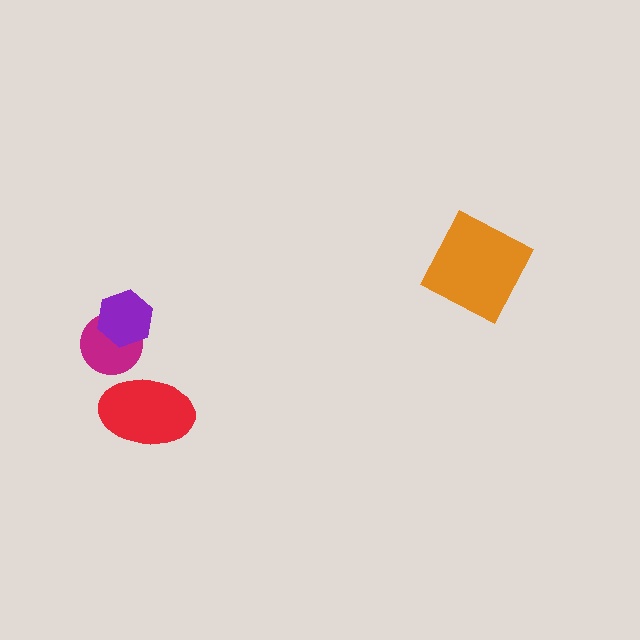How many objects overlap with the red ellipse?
0 objects overlap with the red ellipse.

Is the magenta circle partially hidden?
Yes, it is partially covered by another shape.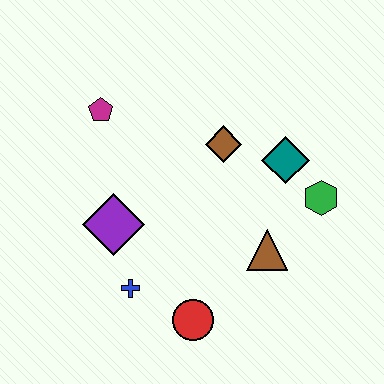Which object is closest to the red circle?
The blue cross is closest to the red circle.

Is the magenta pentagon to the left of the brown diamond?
Yes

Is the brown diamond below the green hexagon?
No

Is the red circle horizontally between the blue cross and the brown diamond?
Yes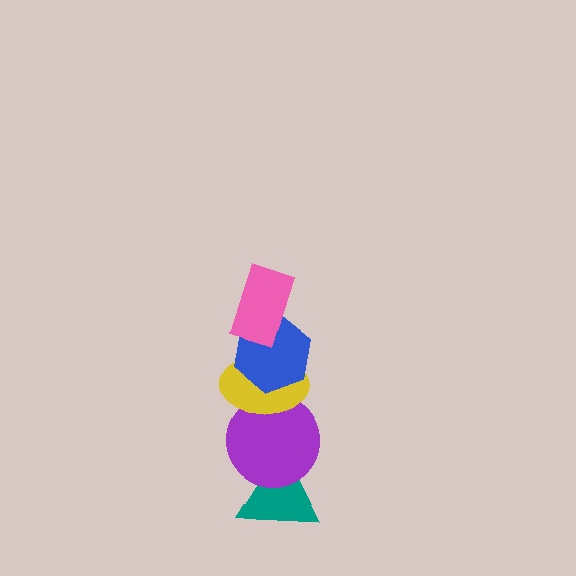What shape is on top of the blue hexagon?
The pink rectangle is on top of the blue hexagon.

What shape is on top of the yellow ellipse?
The blue hexagon is on top of the yellow ellipse.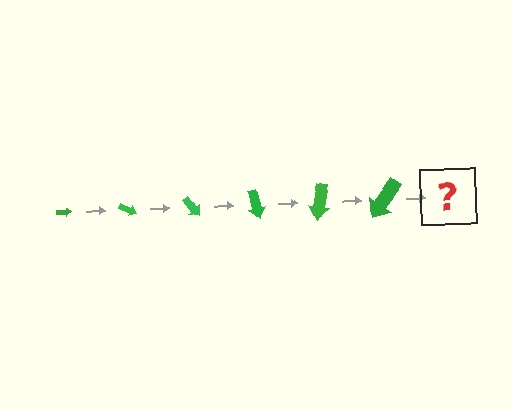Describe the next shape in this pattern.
It should be an arrow, larger than the previous one and rotated 150 degrees from the start.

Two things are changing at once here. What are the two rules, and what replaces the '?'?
The two rules are that the arrow grows larger each step and it rotates 25 degrees each step. The '?' should be an arrow, larger than the previous one and rotated 150 degrees from the start.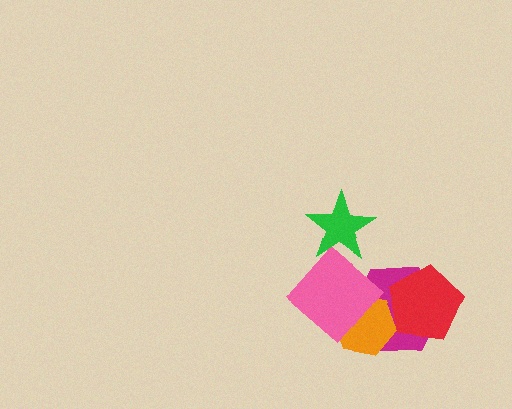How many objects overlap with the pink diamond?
2 objects overlap with the pink diamond.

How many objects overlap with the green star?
0 objects overlap with the green star.